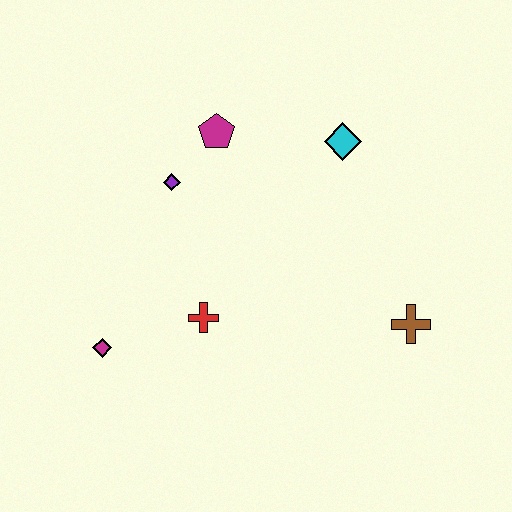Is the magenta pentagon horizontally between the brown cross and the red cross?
Yes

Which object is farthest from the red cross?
The cyan diamond is farthest from the red cross.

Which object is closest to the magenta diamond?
The red cross is closest to the magenta diamond.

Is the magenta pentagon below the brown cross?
No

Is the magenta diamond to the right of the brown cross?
No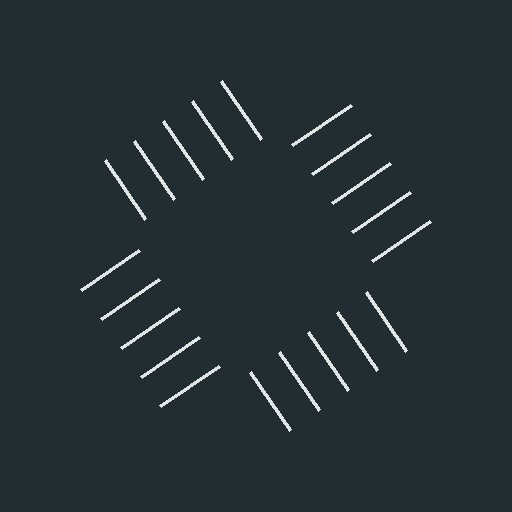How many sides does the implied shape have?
4 sides — the line-ends trace a square.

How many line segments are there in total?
20 — 5 along each of the 4 edges.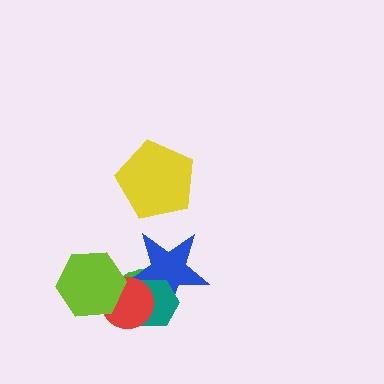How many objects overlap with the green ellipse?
4 objects overlap with the green ellipse.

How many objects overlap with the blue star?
3 objects overlap with the blue star.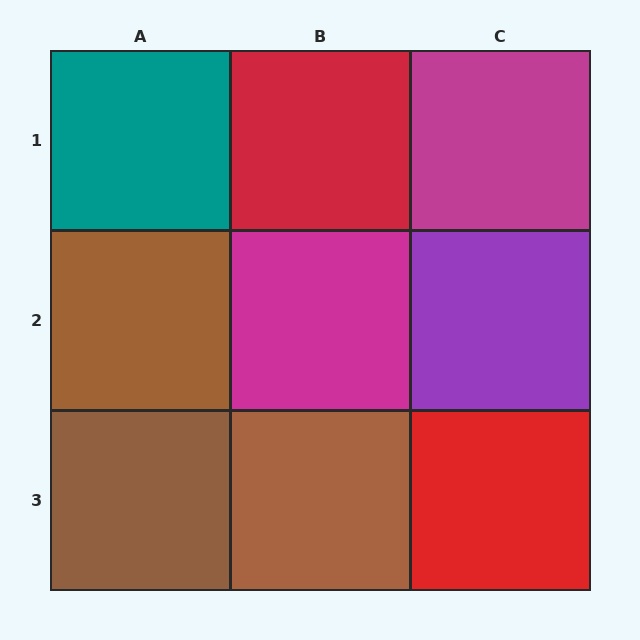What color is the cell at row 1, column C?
Magenta.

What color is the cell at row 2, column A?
Brown.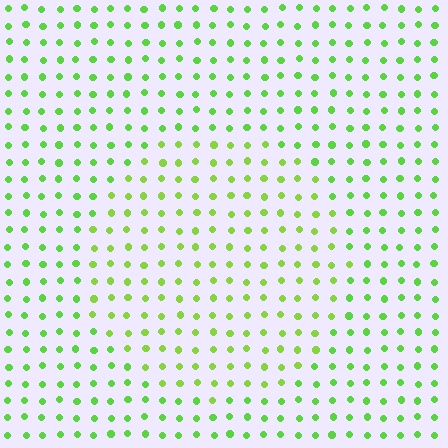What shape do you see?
I see a circle.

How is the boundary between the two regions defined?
The boundary is defined purely by a slight shift in hue (about 18 degrees). Spacing, size, and orientation are identical on both sides.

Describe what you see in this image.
The image is filled with small lime elements in a uniform arrangement. A circle-shaped region is visible where the elements are tinted to a slightly different hue, forming a subtle color boundary.